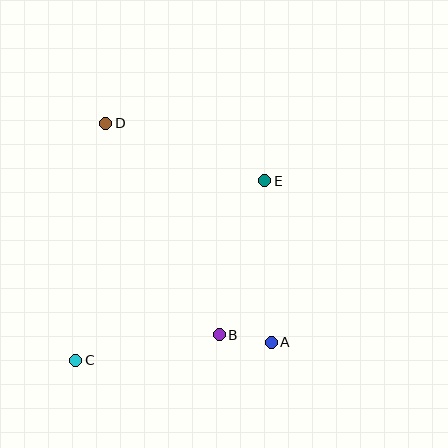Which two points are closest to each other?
Points A and B are closest to each other.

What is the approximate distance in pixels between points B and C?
The distance between B and C is approximately 146 pixels.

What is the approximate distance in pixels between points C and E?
The distance between C and E is approximately 261 pixels.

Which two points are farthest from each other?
Points A and D are farthest from each other.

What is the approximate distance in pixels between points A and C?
The distance between A and C is approximately 196 pixels.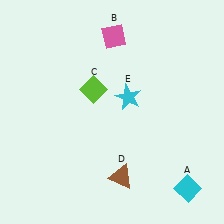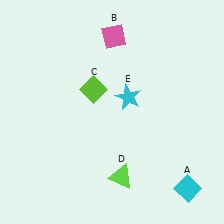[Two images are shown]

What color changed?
The triangle (D) changed from brown in Image 1 to lime in Image 2.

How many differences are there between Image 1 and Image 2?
There is 1 difference between the two images.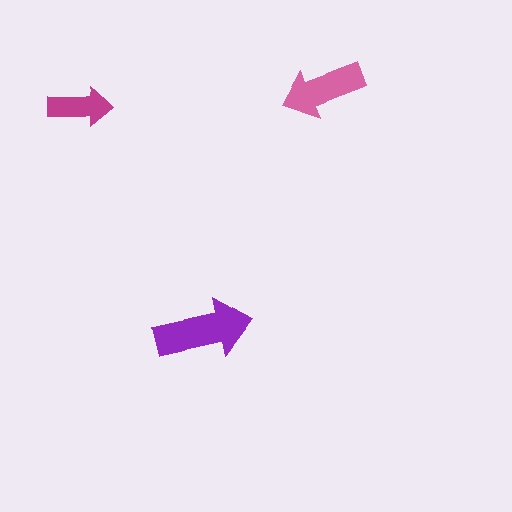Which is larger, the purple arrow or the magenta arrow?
The purple one.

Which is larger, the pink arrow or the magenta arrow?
The pink one.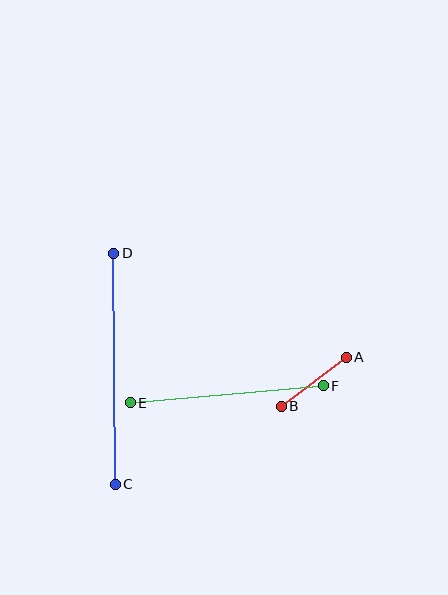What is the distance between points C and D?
The distance is approximately 231 pixels.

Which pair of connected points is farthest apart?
Points C and D are farthest apart.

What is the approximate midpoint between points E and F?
The midpoint is at approximately (227, 394) pixels.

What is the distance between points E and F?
The distance is approximately 194 pixels.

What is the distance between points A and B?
The distance is approximately 81 pixels.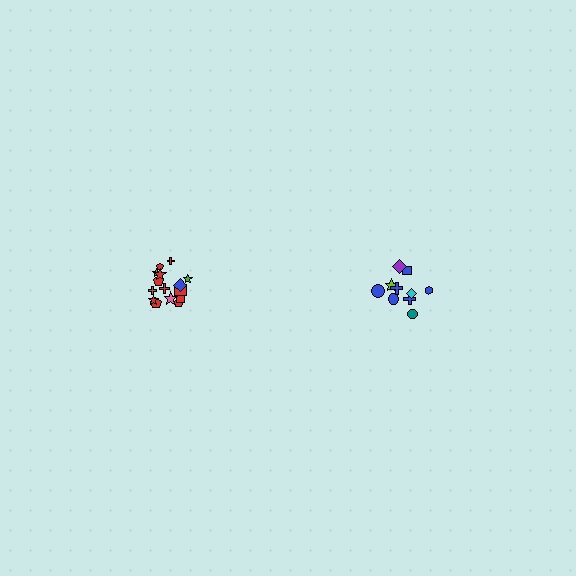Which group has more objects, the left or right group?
The left group.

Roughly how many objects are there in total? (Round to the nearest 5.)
Roughly 25 objects in total.